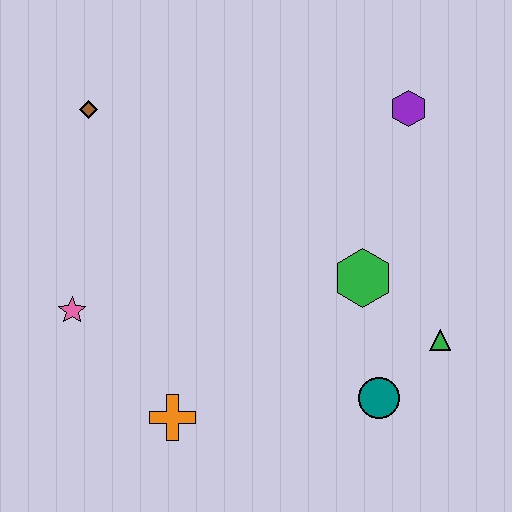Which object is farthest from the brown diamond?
The green triangle is farthest from the brown diamond.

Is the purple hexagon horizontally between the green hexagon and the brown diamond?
No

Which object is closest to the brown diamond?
The pink star is closest to the brown diamond.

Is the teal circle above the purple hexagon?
No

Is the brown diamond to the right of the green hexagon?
No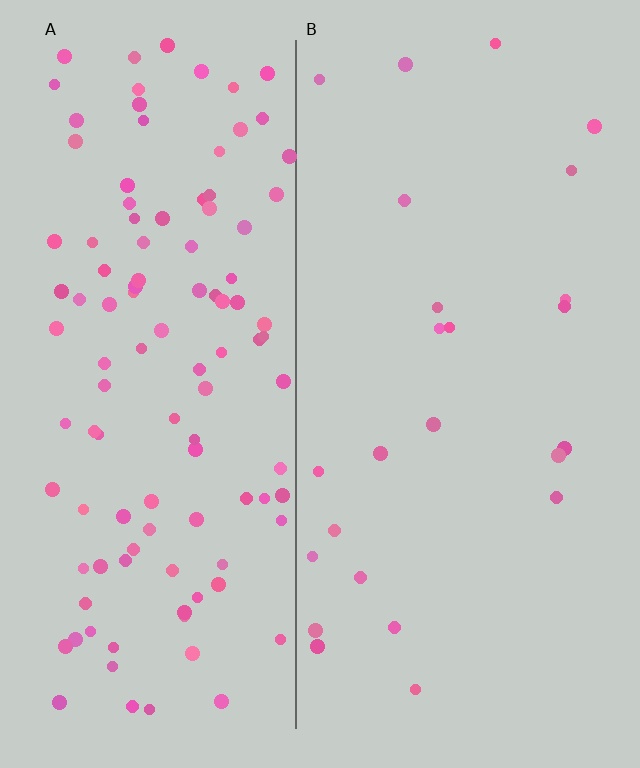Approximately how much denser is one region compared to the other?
Approximately 4.6× — region A over region B.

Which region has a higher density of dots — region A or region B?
A (the left).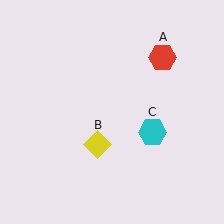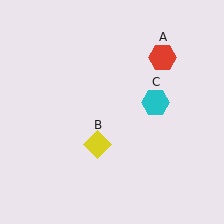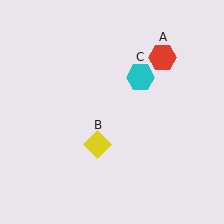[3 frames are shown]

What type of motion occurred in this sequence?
The cyan hexagon (object C) rotated counterclockwise around the center of the scene.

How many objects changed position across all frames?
1 object changed position: cyan hexagon (object C).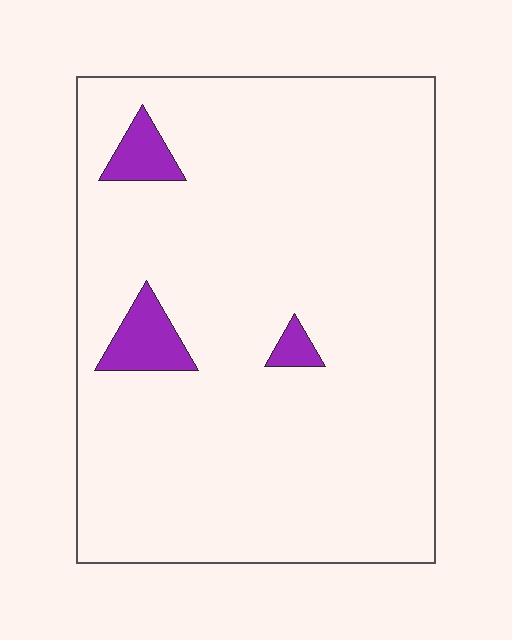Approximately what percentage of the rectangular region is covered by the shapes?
Approximately 5%.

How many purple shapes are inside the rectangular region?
3.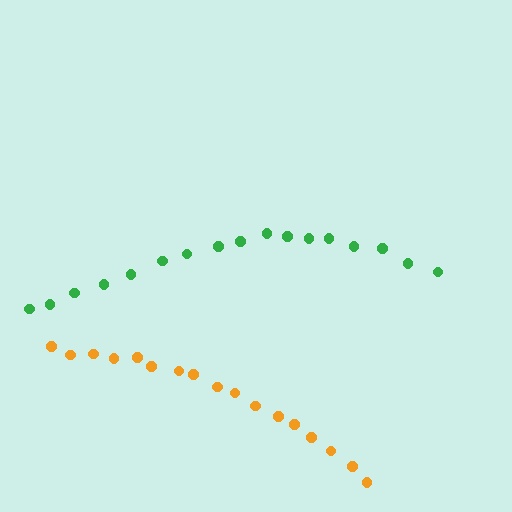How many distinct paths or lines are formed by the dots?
There are 2 distinct paths.